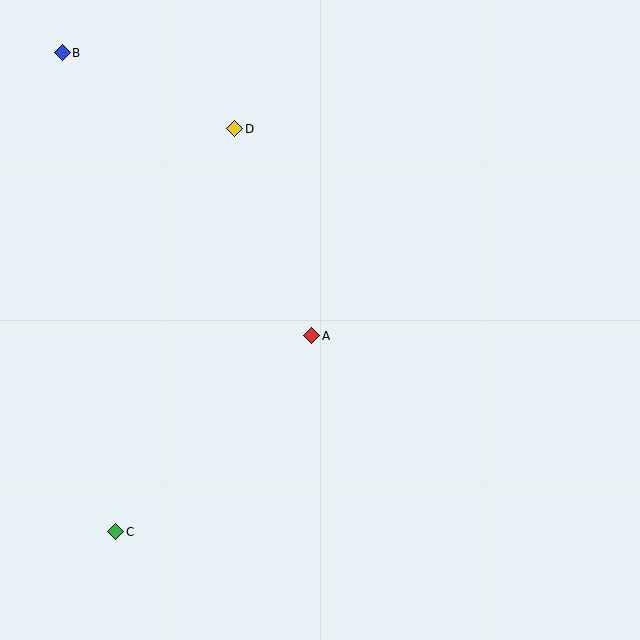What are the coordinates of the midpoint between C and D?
The midpoint between C and D is at (175, 330).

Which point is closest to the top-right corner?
Point D is closest to the top-right corner.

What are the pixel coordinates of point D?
Point D is at (235, 129).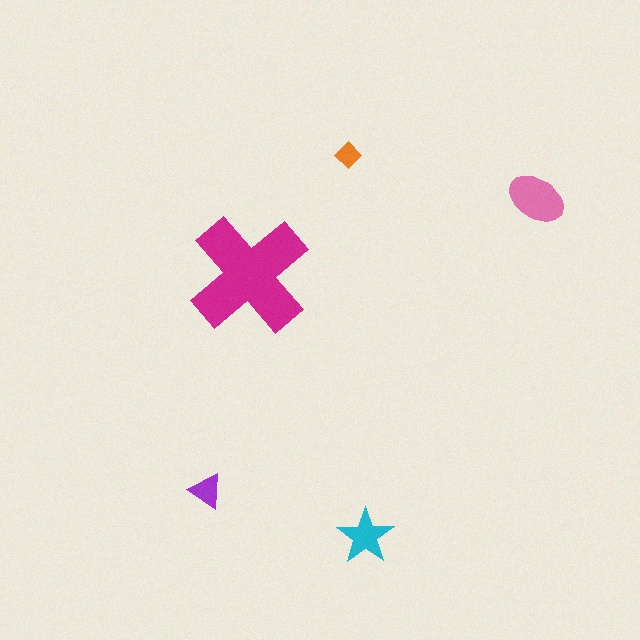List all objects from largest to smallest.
The magenta cross, the pink ellipse, the cyan star, the purple triangle, the orange diamond.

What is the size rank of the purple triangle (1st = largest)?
4th.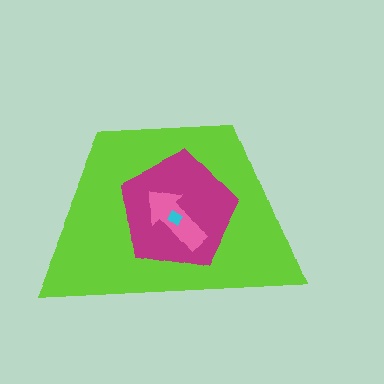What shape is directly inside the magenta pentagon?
The pink arrow.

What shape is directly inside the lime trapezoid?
The magenta pentagon.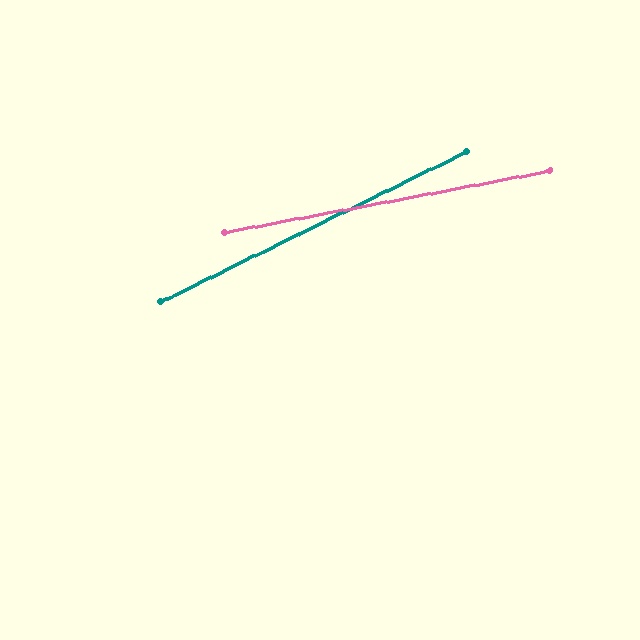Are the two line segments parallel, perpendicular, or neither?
Neither parallel nor perpendicular — they differ by about 16°.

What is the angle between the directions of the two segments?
Approximately 16 degrees.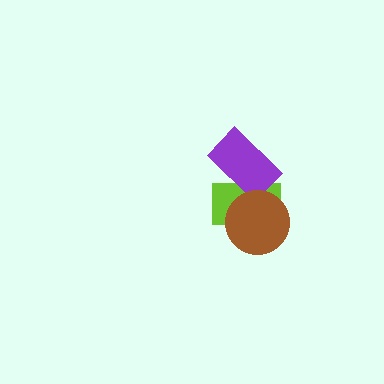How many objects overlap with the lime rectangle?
2 objects overlap with the lime rectangle.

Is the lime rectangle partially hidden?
Yes, it is partially covered by another shape.